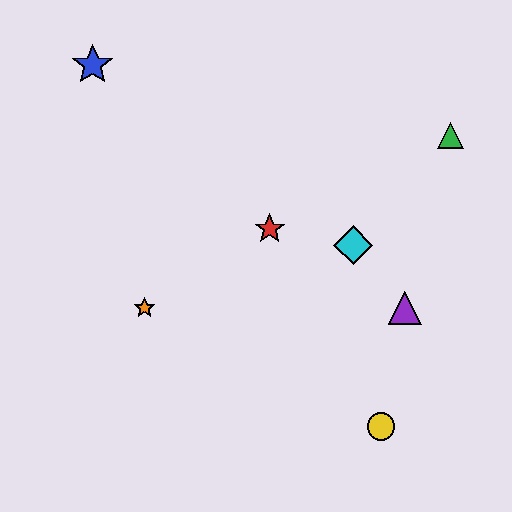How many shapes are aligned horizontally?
2 shapes (the purple triangle, the orange star) are aligned horizontally.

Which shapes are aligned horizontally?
The purple triangle, the orange star are aligned horizontally.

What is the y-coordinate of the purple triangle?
The purple triangle is at y≈308.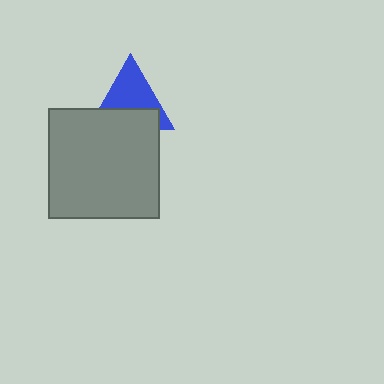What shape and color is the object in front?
The object in front is a gray square.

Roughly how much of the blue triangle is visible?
About half of it is visible (roughly 57%).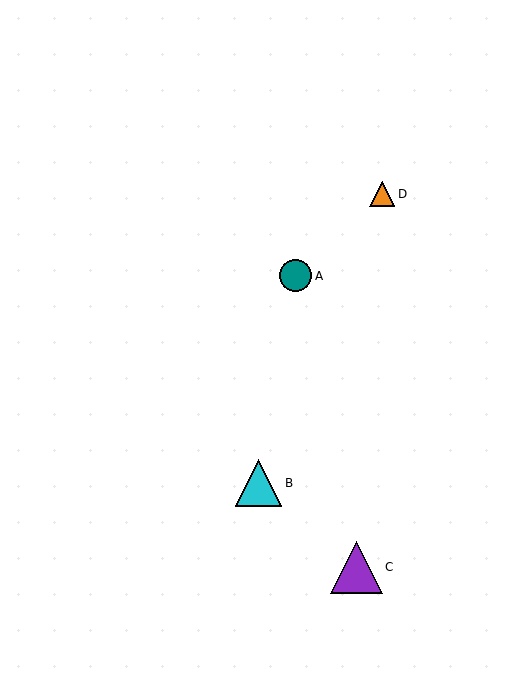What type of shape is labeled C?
Shape C is a purple triangle.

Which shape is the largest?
The purple triangle (labeled C) is the largest.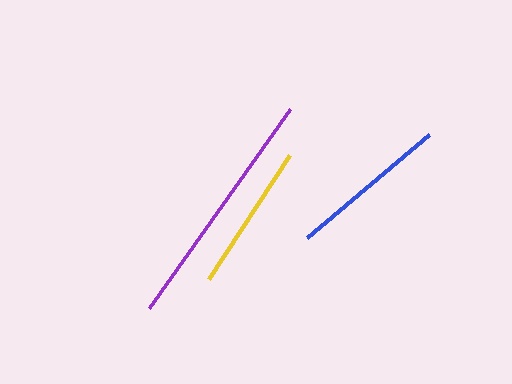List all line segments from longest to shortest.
From longest to shortest: purple, blue, yellow.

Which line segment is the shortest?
The yellow line is the shortest at approximately 148 pixels.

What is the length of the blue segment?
The blue segment is approximately 160 pixels long.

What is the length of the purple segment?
The purple segment is approximately 245 pixels long.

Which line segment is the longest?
The purple line is the longest at approximately 245 pixels.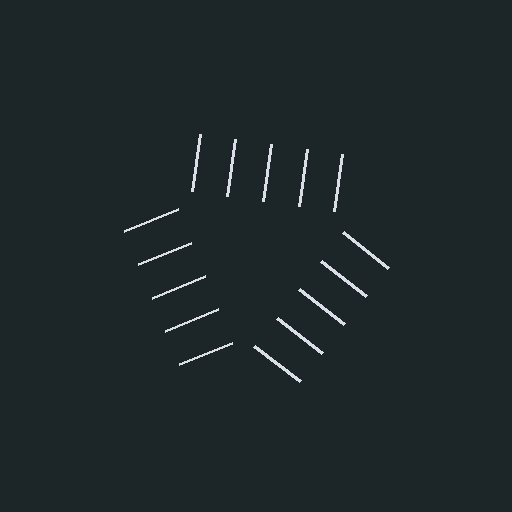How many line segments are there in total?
15 — 5 along each of the 3 edges.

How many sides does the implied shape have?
3 sides — the line-ends trace a triangle.